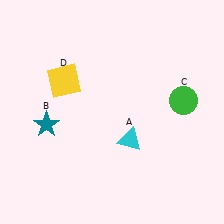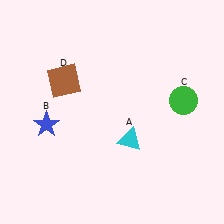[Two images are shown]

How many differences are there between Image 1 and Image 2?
There are 2 differences between the two images.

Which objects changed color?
B changed from teal to blue. D changed from yellow to brown.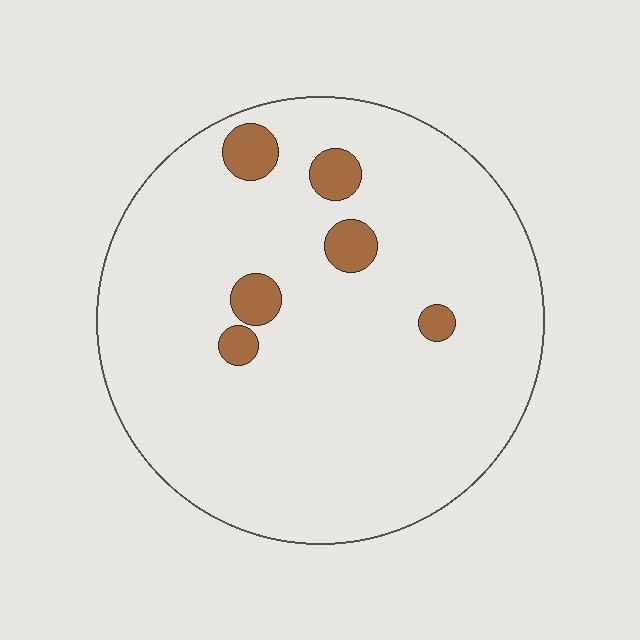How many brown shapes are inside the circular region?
6.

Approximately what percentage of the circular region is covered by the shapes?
Approximately 5%.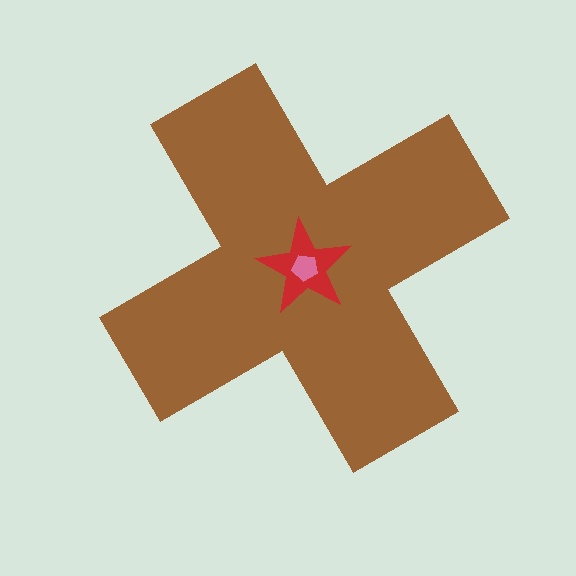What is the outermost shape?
The brown cross.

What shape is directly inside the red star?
The pink pentagon.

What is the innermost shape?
The pink pentagon.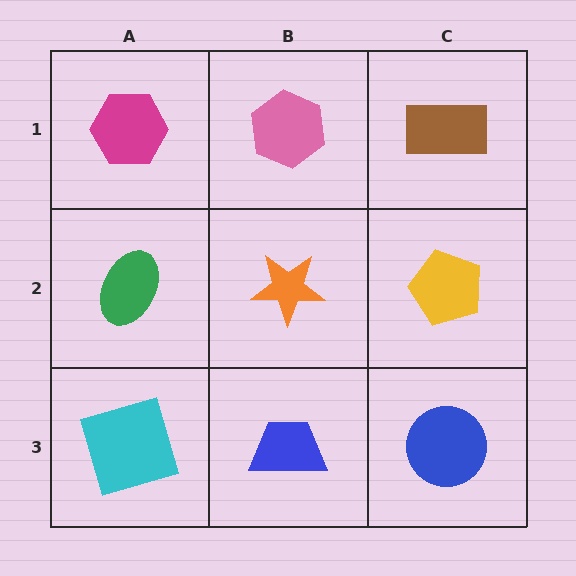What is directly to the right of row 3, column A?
A blue trapezoid.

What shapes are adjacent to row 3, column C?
A yellow pentagon (row 2, column C), a blue trapezoid (row 3, column B).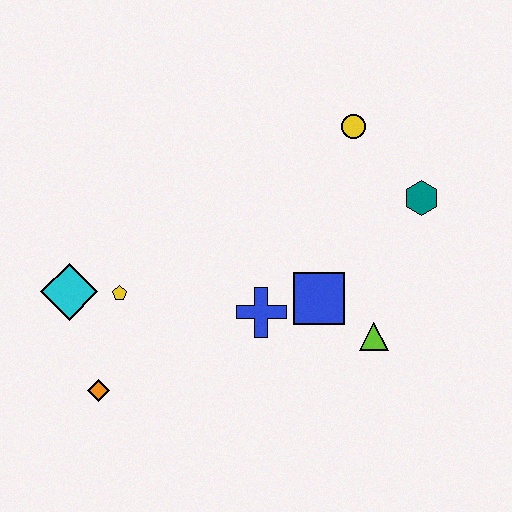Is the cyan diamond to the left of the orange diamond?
Yes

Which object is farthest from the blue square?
The cyan diamond is farthest from the blue square.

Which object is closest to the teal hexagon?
The yellow circle is closest to the teal hexagon.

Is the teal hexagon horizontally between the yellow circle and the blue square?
No